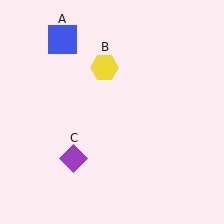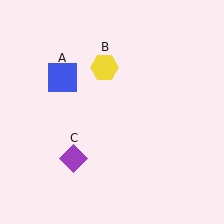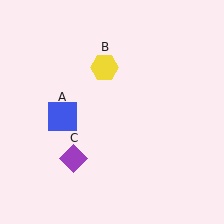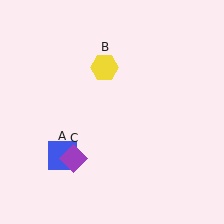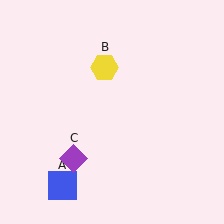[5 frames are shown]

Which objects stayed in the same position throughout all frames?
Yellow hexagon (object B) and purple diamond (object C) remained stationary.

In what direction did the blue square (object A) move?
The blue square (object A) moved down.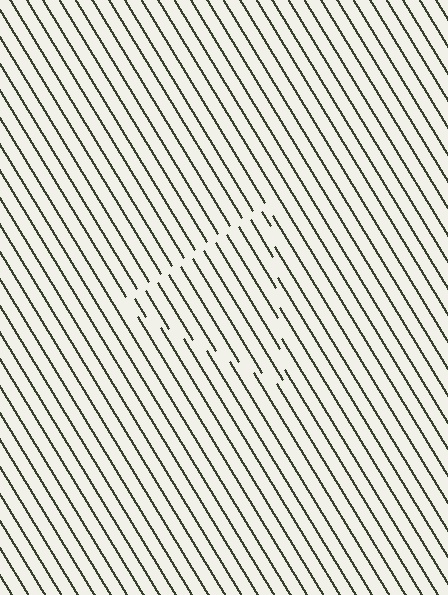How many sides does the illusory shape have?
3 sides — the line-ends trace a triangle.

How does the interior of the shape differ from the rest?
The interior of the shape contains the same grating, shifted by half a period — the contour is defined by the phase discontinuity where line-ends from the inner and outer gratings abut.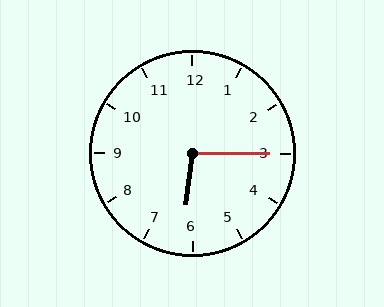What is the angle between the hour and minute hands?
Approximately 98 degrees.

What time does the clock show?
6:15.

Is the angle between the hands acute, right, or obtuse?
It is obtuse.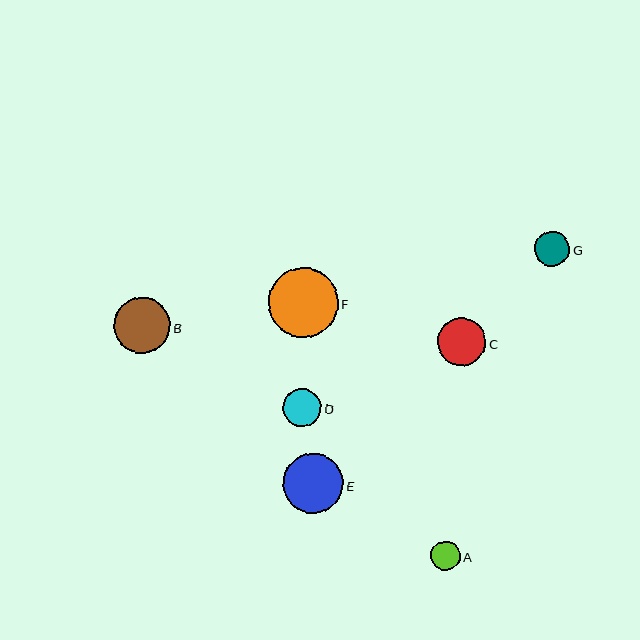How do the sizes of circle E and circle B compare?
Circle E and circle B are approximately the same size.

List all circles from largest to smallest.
From largest to smallest: F, E, B, C, D, G, A.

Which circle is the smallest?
Circle A is the smallest with a size of approximately 29 pixels.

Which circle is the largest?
Circle F is the largest with a size of approximately 69 pixels.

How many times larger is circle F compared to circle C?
Circle F is approximately 1.4 times the size of circle C.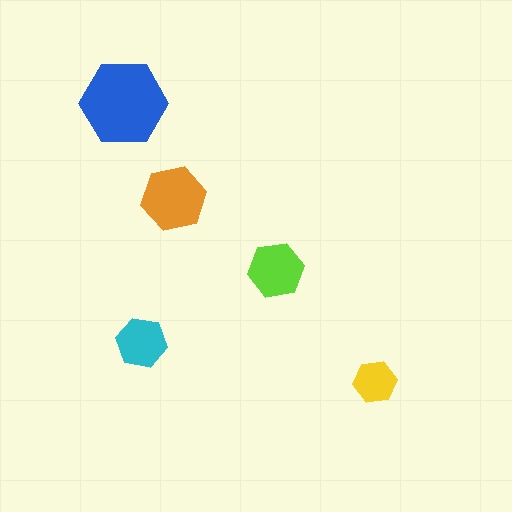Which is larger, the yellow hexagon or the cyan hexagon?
The cyan one.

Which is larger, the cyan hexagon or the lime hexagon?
The lime one.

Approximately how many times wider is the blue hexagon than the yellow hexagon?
About 2 times wider.